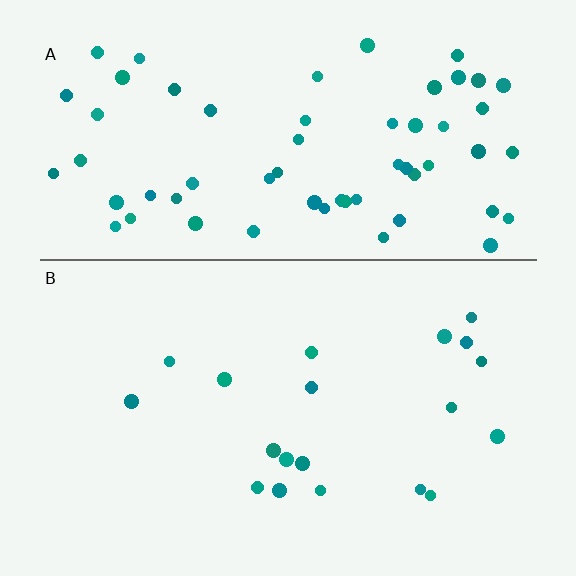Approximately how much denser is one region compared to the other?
Approximately 3.2× — region A over region B.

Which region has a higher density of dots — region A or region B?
A (the top).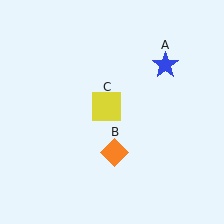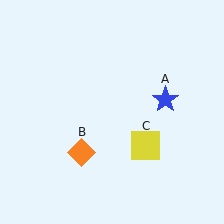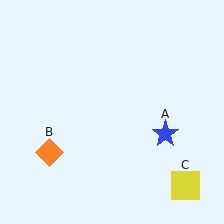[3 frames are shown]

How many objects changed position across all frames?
3 objects changed position: blue star (object A), orange diamond (object B), yellow square (object C).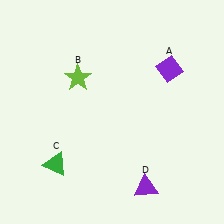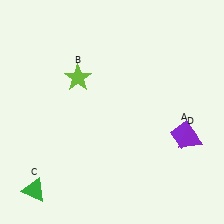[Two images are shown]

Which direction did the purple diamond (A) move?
The purple diamond (A) moved down.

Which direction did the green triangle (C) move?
The green triangle (C) moved down.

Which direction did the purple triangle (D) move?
The purple triangle (D) moved up.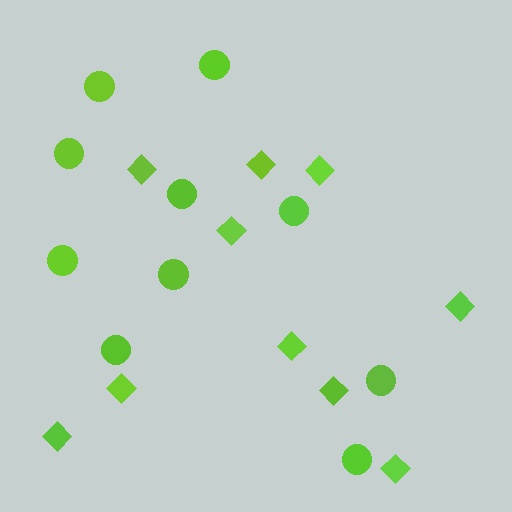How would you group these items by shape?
There are 2 groups: one group of diamonds (10) and one group of circles (10).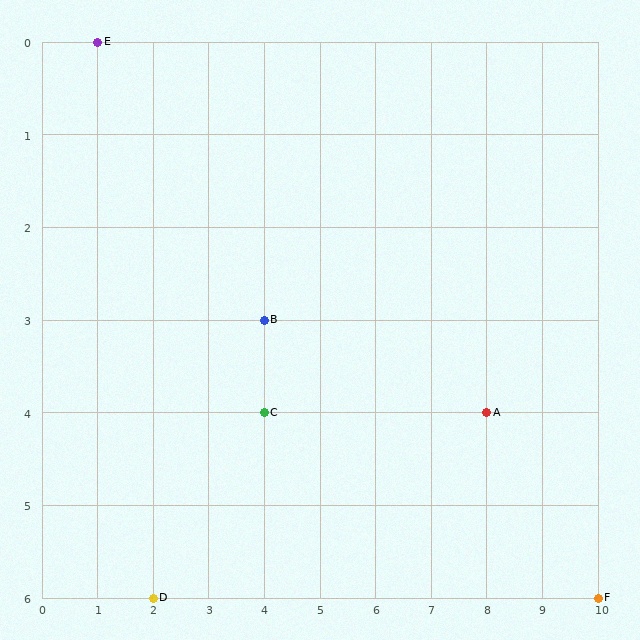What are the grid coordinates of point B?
Point B is at grid coordinates (4, 3).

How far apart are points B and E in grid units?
Points B and E are 3 columns and 3 rows apart (about 4.2 grid units diagonally).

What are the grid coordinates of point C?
Point C is at grid coordinates (4, 4).